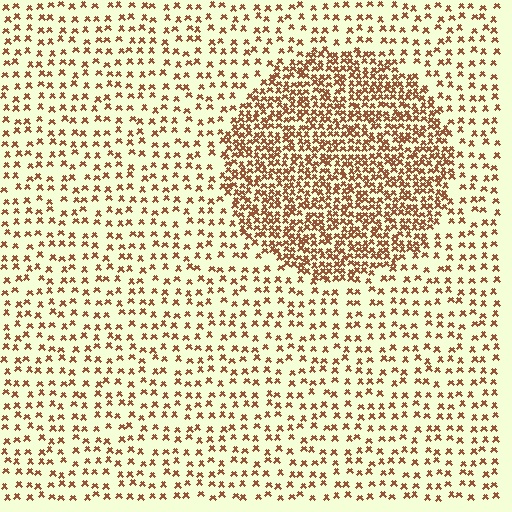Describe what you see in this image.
The image contains small brown elements arranged at two different densities. A circle-shaped region is visible where the elements are more densely packed than the surrounding area.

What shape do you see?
I see a circle.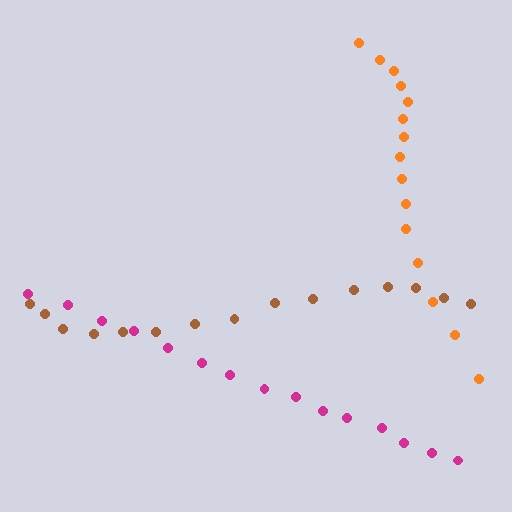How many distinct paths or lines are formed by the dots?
There are 3 distinct paths.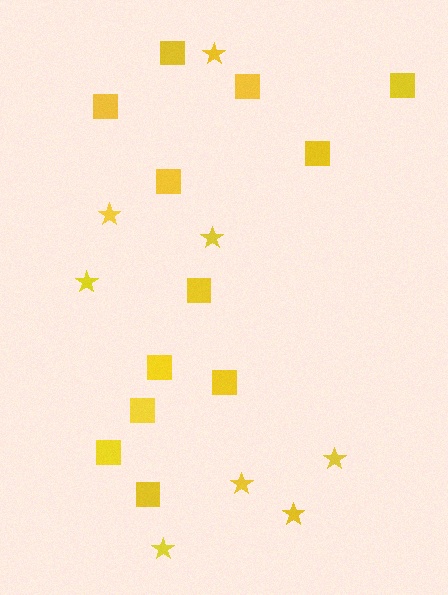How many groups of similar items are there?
There are 2 groups: one group of stars (8) and one group of squares (12).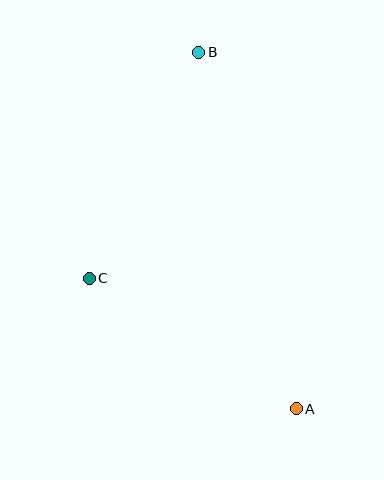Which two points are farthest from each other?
Points A and B are farthest from each other.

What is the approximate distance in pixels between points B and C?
The distance between B and C is approximately 251 pixels.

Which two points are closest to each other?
Points A and C are closest to each other.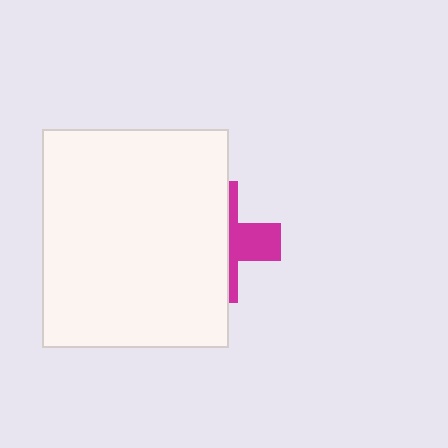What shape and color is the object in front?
The object in front is a white rectangle.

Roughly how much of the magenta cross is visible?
A small part of it is visible (roughly 35%).